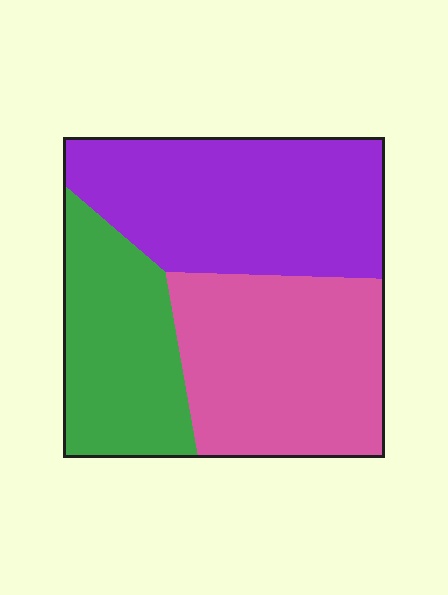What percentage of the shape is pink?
Pink takes up about three eighths (3/8) of the shape.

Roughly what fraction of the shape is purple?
Purple takes up about three eighths (3/8) of the shape.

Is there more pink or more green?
Pink.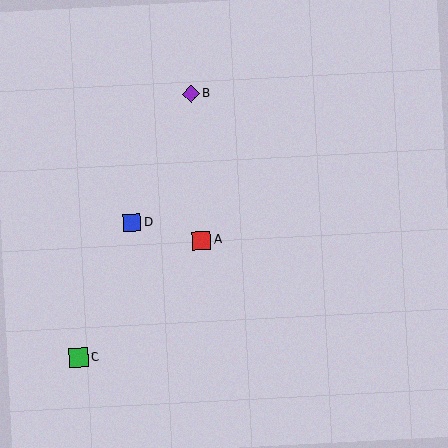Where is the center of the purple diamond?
The center of the purple diamond is at (191, 94).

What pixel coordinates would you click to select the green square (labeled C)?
Click at (79, 358) to select the green square C.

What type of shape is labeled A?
Shape A is a red square.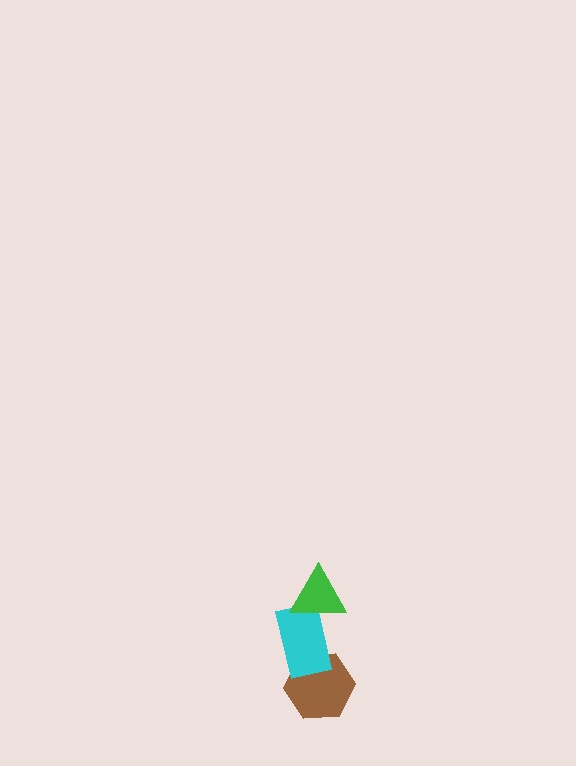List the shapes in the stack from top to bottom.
From top to bottom: the green triangle, the cyan rectangle, the brown hexagon.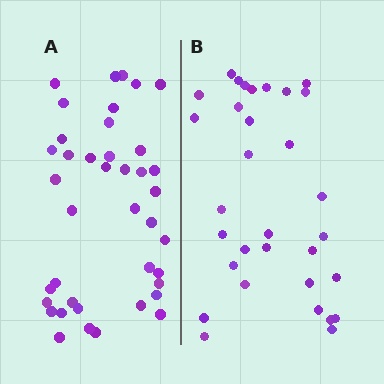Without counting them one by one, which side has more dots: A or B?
Region A (the left region) has more dots.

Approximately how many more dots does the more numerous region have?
Region A has roughly 8 or so more dots than region B.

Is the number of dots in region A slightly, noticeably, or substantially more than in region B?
Region A has noticeably more, but not dramatically so. The ratio is roughly 1.2 to 1.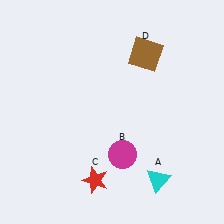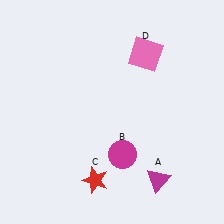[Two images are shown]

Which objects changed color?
A changed from cyan to magenta. D changed from brown to pink.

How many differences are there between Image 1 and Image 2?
There are 2 differences between the two images.